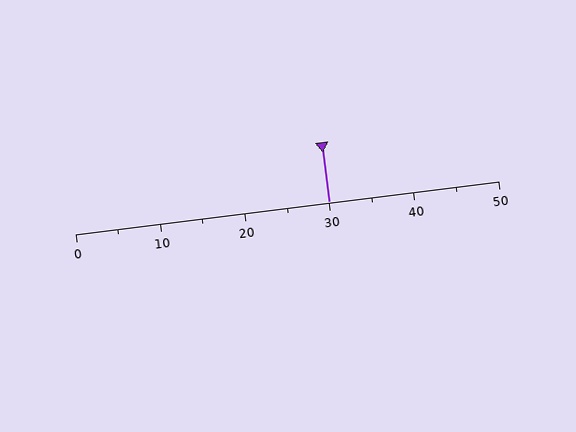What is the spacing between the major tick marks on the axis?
The major ticks are spaced 10 apart.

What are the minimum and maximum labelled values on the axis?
The axis runs from 0 to 50.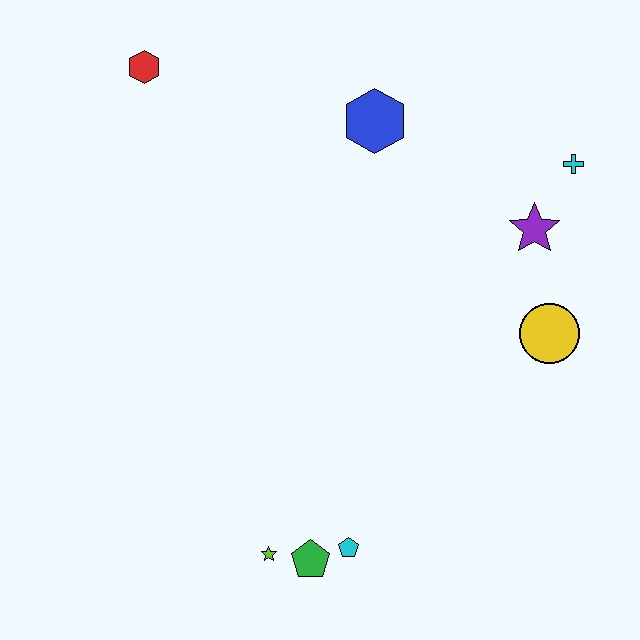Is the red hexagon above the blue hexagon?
Yes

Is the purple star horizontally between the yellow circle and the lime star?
Yes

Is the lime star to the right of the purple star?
No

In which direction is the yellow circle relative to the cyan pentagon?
The yellow circle is above the cyan pentagon.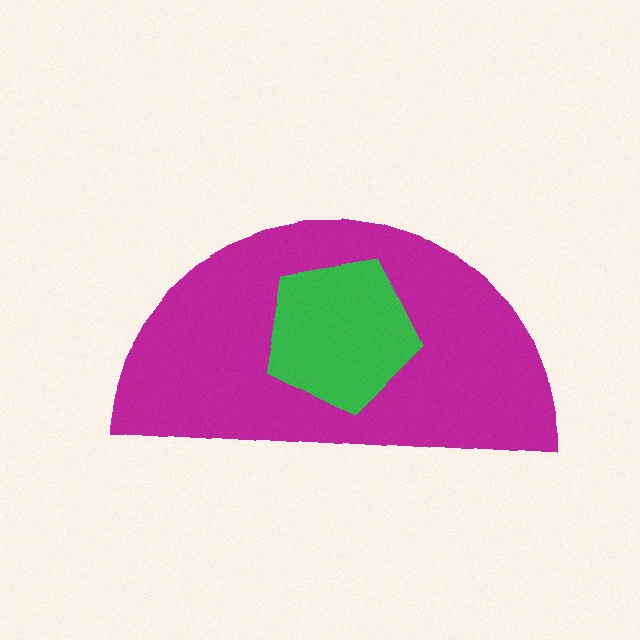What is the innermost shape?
The green pentagon.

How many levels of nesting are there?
2.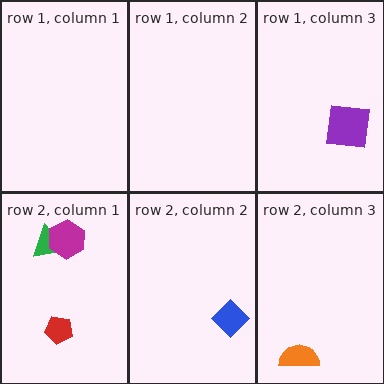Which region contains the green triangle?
The row 2, column 1 region.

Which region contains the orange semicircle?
The row 2, column 3 region.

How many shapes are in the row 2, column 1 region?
3.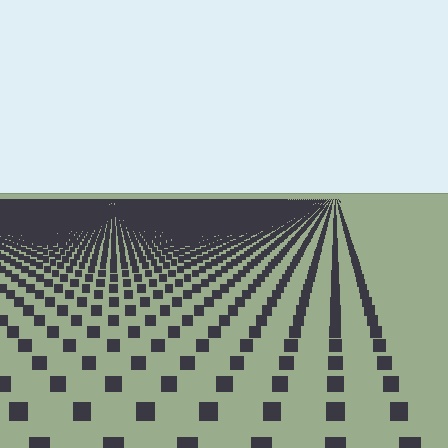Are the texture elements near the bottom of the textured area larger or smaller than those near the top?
Larger. Near the bottom, elements are closer to the viewer and appear at a bigger on-screen size.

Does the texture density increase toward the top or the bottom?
Density increases toward the top.